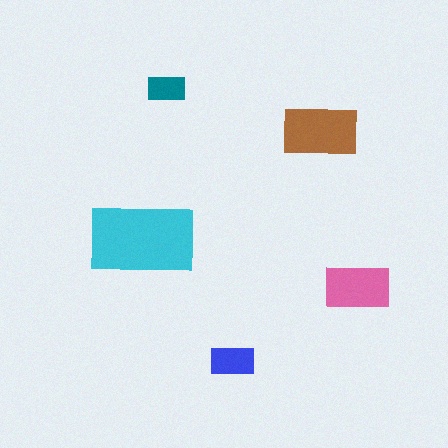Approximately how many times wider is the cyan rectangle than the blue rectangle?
About 2.5 times wider.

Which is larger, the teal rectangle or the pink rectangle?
The pink one.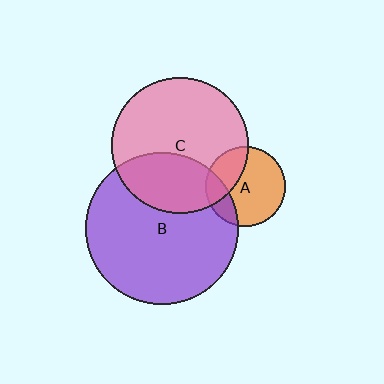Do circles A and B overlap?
Yes.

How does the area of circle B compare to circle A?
Approximately 3.7 times.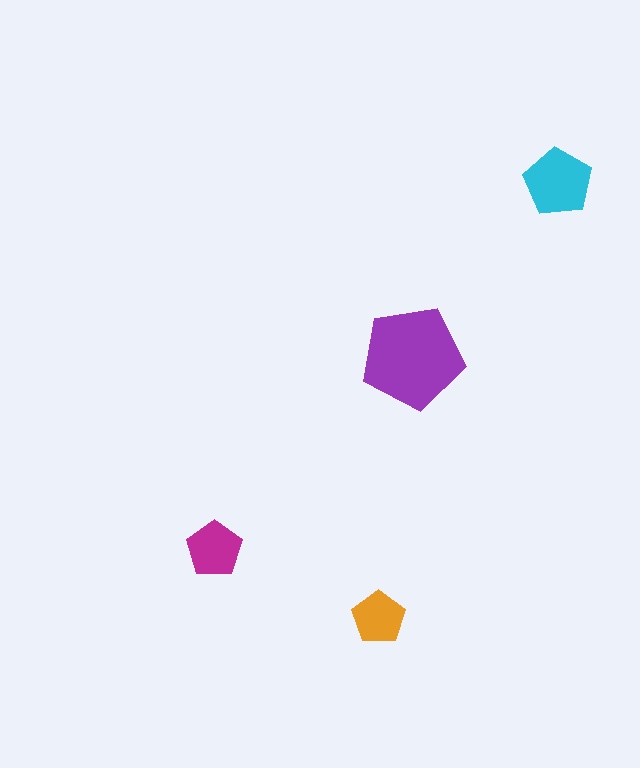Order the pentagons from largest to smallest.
the purple one, the cyan one, the magenta one, the orange one.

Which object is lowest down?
The orange pentagon is bottommost.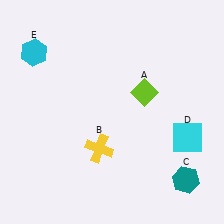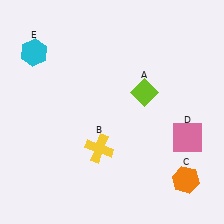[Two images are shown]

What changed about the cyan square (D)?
In Image 1, D is cyan. In Image 2, it changed to pink.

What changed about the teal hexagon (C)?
In Image 1, C is teal. In Image 2, it changed to orange.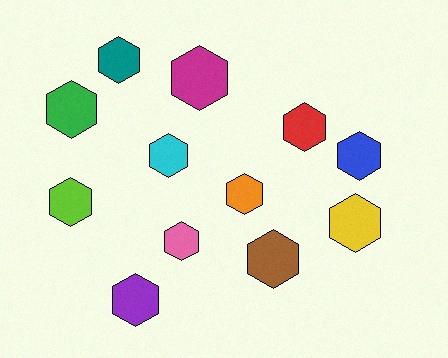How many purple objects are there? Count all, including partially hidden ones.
There is 1 purple object.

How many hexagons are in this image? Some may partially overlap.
There are 12 hexagons.